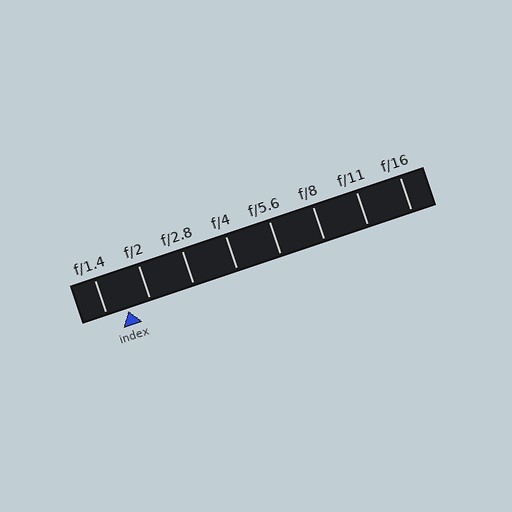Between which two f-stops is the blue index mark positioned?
The index mark is between f/1.4 and f/2.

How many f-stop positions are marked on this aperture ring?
There are 8 f-stop positions marked.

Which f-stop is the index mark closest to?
The index mark is closest to f/1.4.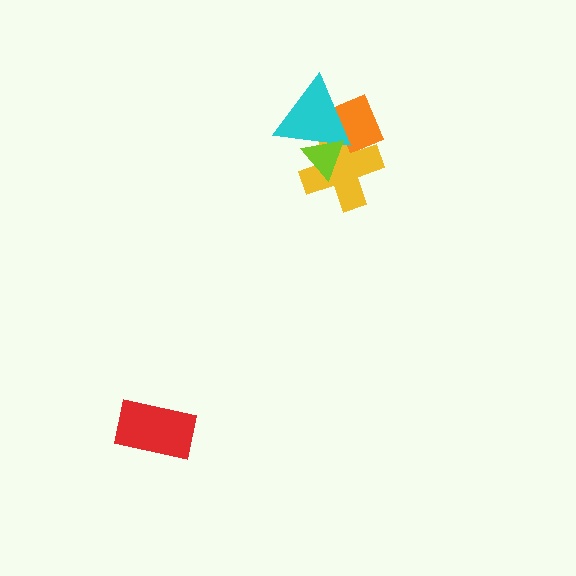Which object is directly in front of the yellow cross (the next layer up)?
The cyan triangle is directly in front of the yellow cross.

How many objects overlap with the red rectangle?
0 objects overlap with the red rectangle.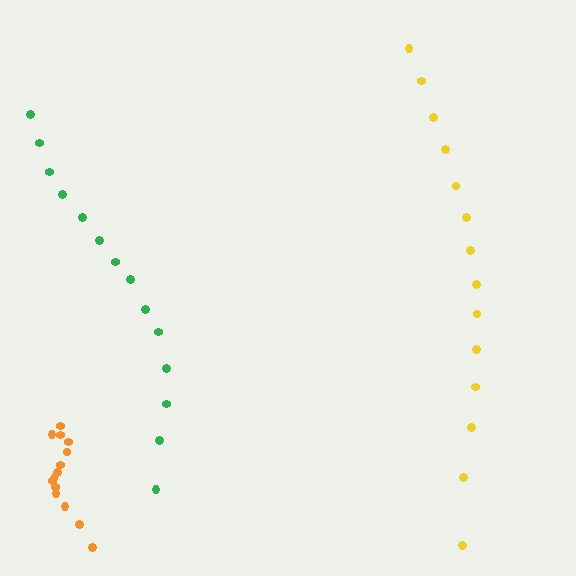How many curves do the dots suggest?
There are 3 distinct paths.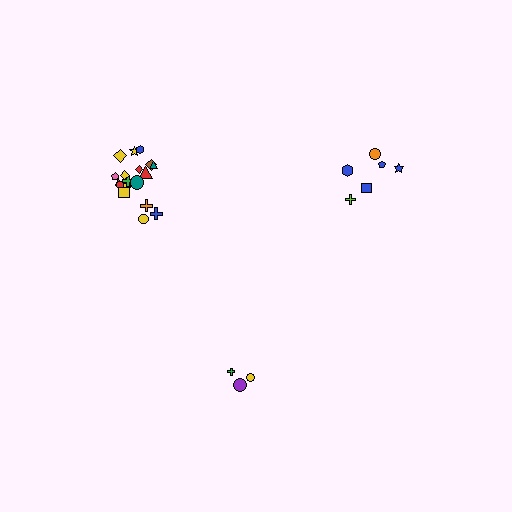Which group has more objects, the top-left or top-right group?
The top-left group.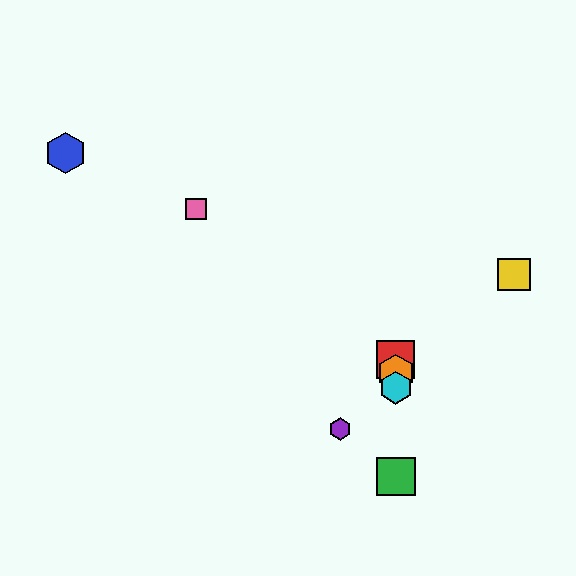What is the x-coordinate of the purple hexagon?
The purple hexagon is at x≈340.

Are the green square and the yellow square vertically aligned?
No, the green square is at x≈396 and the yellow square is at x≈514.